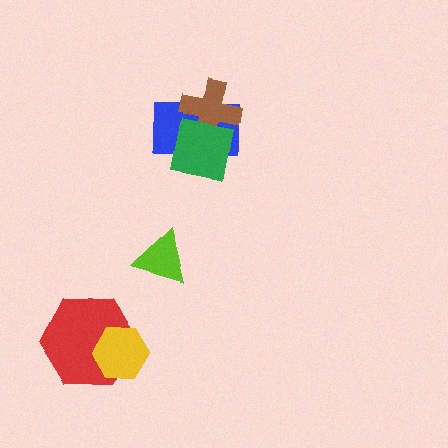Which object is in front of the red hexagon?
The yellow hexagon is in front of the red hexagon.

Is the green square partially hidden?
No, no other shape covers it.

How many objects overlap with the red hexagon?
1 object overlaps with the red hexagon.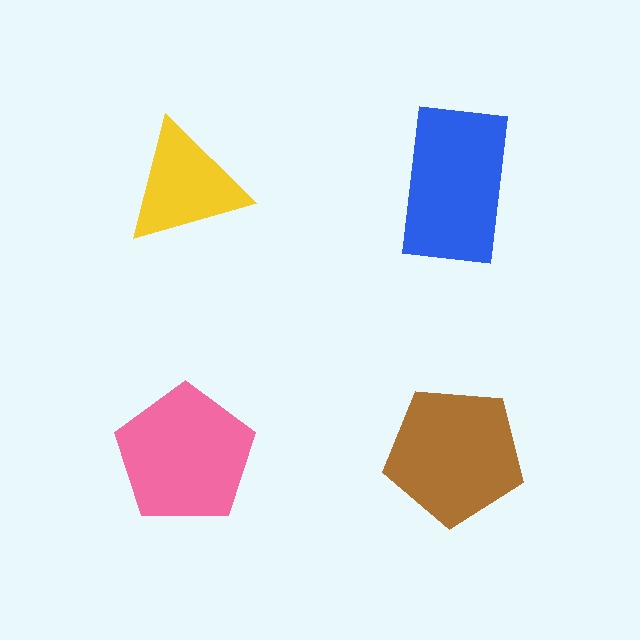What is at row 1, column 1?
A yellow triangle.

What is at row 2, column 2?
A brown pentagon.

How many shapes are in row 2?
2 shapes.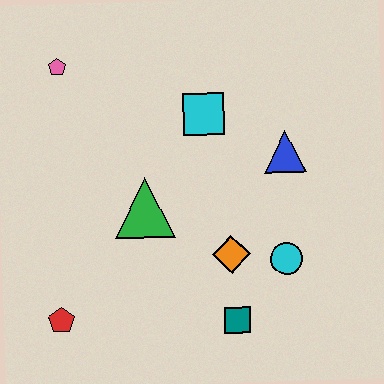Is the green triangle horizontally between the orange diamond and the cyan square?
No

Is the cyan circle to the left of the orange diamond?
No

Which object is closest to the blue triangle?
The cyan square is closest to the blue triangle.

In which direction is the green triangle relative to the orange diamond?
The green triangle is to the left of the orange diamond.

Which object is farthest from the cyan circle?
The pink pentagon is farthest from the cyan circle.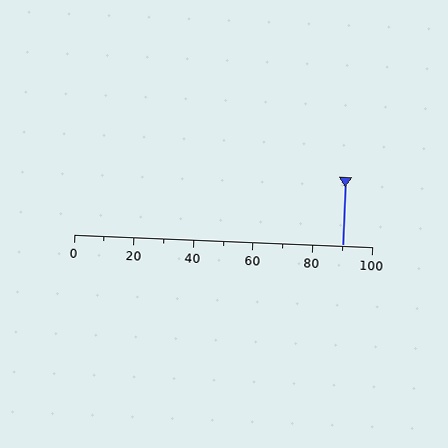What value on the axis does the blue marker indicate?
The marker indicates approximately 90.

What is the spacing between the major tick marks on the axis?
The major ticks are spaced 20 apart.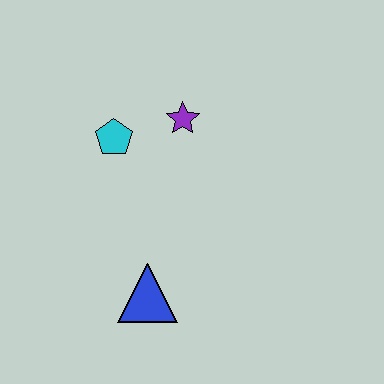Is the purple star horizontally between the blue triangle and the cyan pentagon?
No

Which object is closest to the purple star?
The cyan pentagon is closest to the purple star.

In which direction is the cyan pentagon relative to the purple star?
The cyan pentagon is to the left of the purple star.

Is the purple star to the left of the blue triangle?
No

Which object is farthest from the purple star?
The blue triangle is farthest from the purple star.